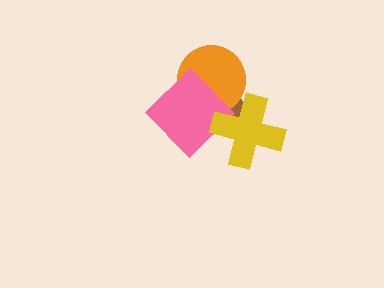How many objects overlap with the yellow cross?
3 objects overlap with the yellow cross.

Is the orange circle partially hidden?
Yes, it is partially covered by another shape.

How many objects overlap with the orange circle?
3 objects overlap with the orange circle.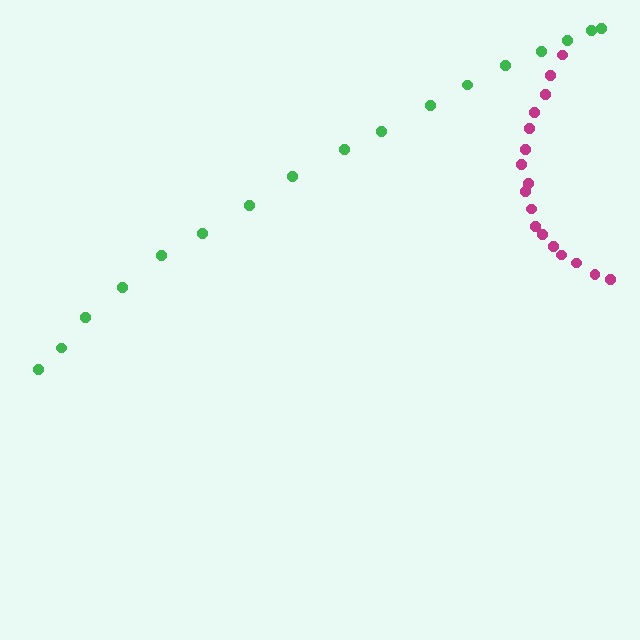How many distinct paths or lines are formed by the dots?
There are 2 distinct paths.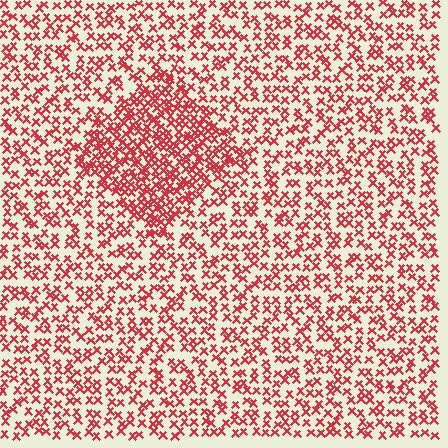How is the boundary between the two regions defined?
The boundary is defined by a change in element density (approximately 1.9x ratio). All elements are the same color, size, and shape.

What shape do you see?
I see a diamond.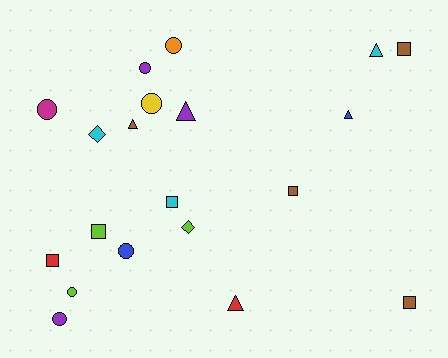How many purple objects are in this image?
There are 3 purple objects.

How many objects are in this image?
There are 20 objects.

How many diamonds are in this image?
There are 2 diamonds.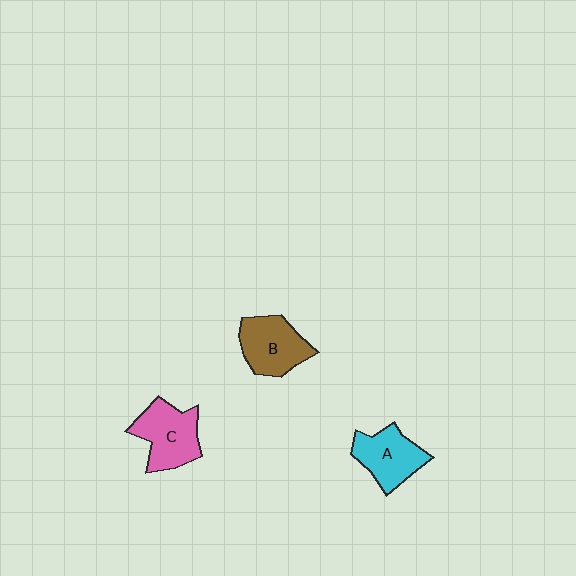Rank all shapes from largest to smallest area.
From largest to smallest: C (pink), B (brown), A (cyan).